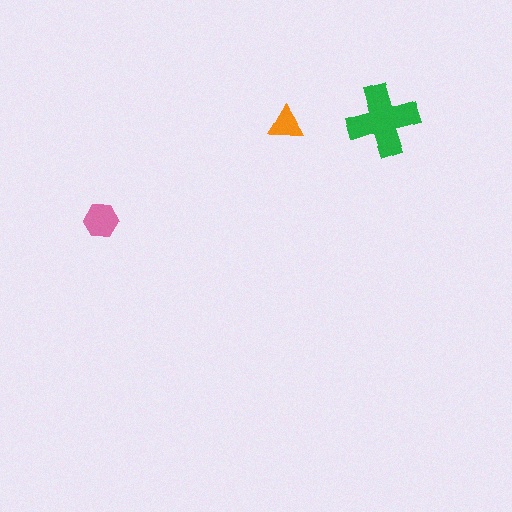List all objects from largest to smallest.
The green cross, the pink hexagon, the orange triangle.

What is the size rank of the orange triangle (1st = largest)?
3rd.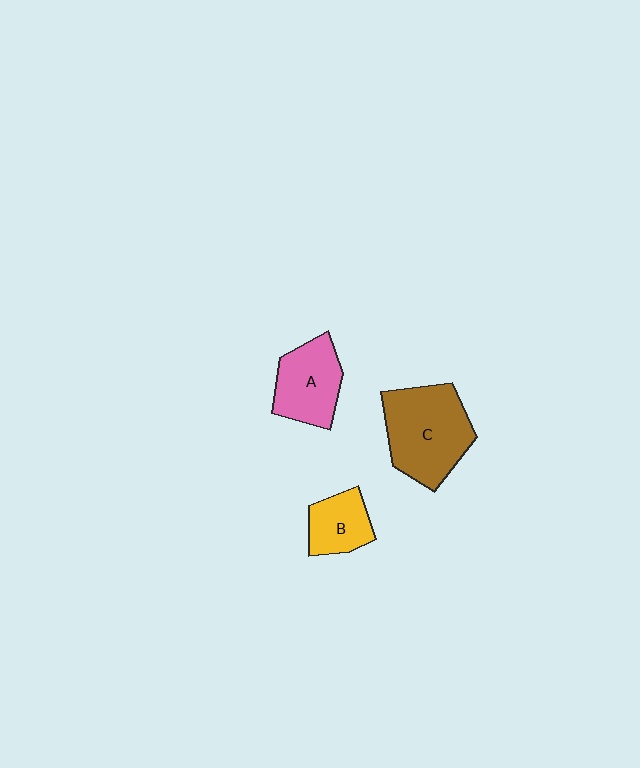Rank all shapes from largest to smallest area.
From largest to smallest: C (brown), A (pink), B (yellow).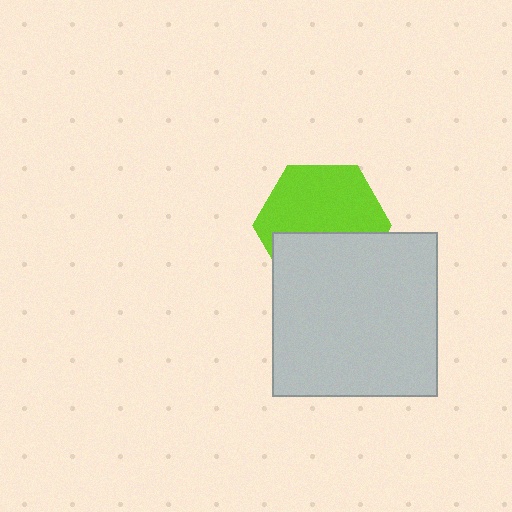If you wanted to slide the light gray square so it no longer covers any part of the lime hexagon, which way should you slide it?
Slide it down — that is the most direct way to separate the two shapes.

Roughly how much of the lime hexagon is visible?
About half of it is visible (roughly 58%).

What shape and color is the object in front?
The object in front is a light gray square.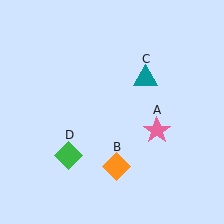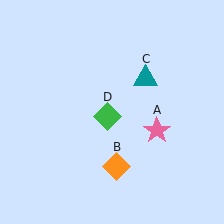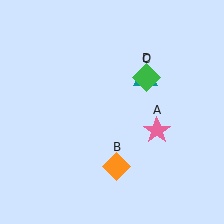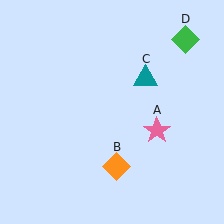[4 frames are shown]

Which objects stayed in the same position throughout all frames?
Pink star (object A) and orange diamond (object B) and teal triangle (object C) remained stationary.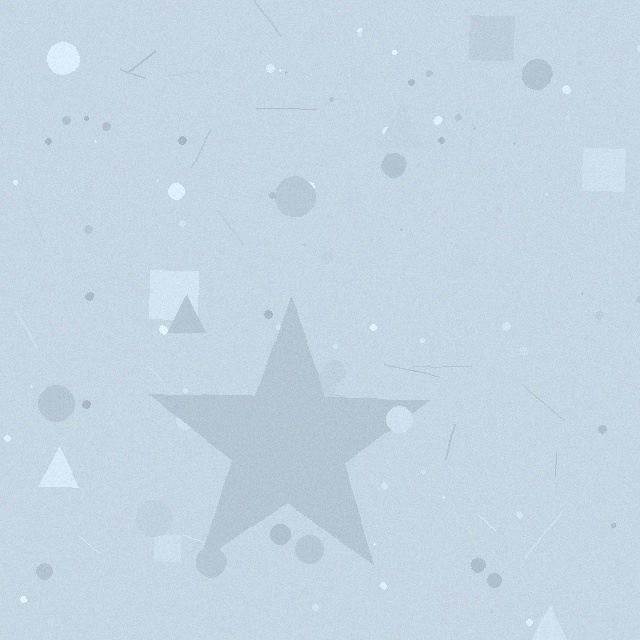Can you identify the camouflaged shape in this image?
The camouflaged shape is a star.